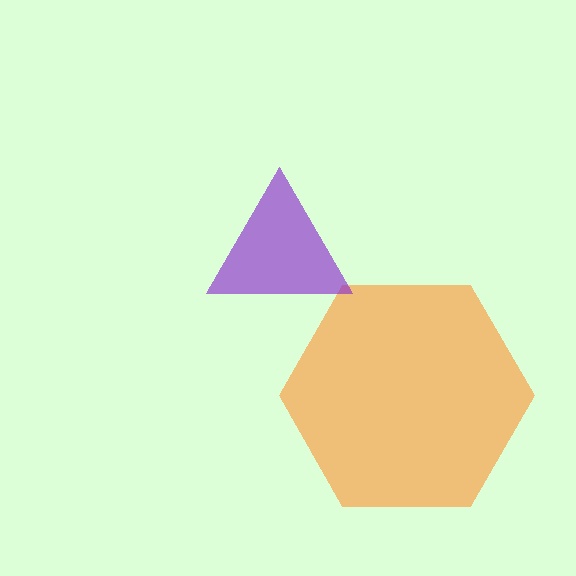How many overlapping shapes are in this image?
There are 2 overlapping shapes in the image.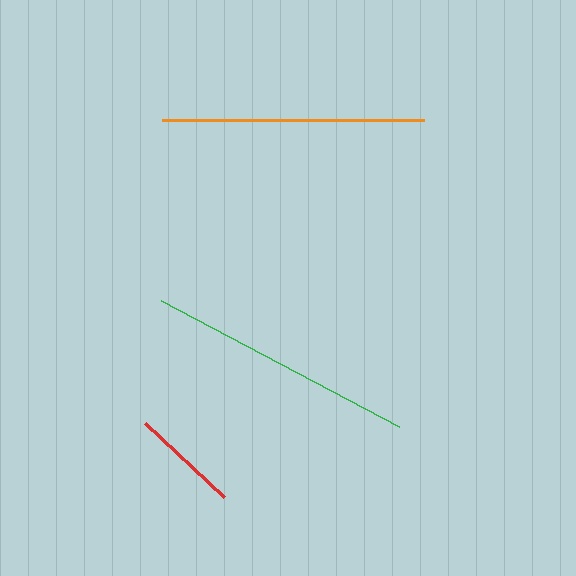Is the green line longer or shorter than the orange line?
The green line is longer than the orange line.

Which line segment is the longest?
The green line is the longest at approximately 270 pixels.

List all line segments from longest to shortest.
From longest to shortest: green, orange, red.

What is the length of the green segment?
The green segment is approximately 270 pixels long.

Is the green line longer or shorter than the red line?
The green line is longer than the red line.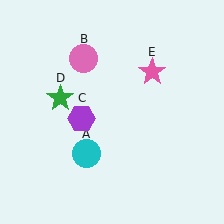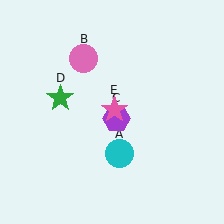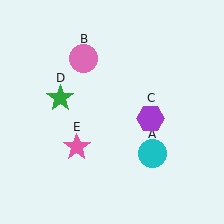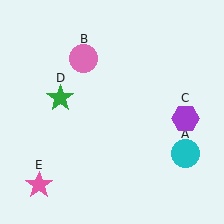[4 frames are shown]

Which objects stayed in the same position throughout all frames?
Pink circle (object B) and green star (object D) remained stationary.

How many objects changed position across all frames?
3 objects changed position: cyan circle (object A), purple hexagon (object C), pink star (object E).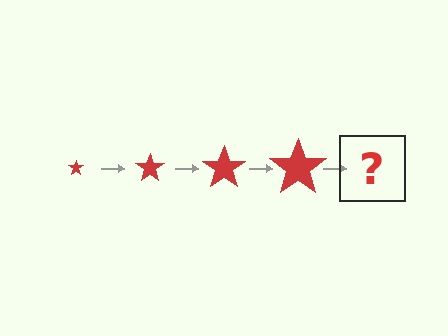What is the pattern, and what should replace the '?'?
The pattern is that the star gets progressively larger each step. The '?' should be a red star, larger than the previous one.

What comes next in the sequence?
The next element should be a red star, larger than the previous one.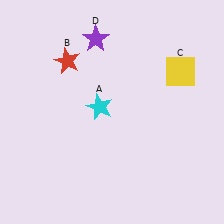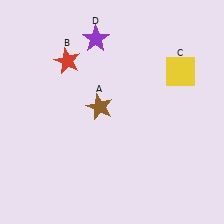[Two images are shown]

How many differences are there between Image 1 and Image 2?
There is 1 difference between the two images.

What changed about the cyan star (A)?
In Image 1, A is cyan. In Image 2, it changed to brown.